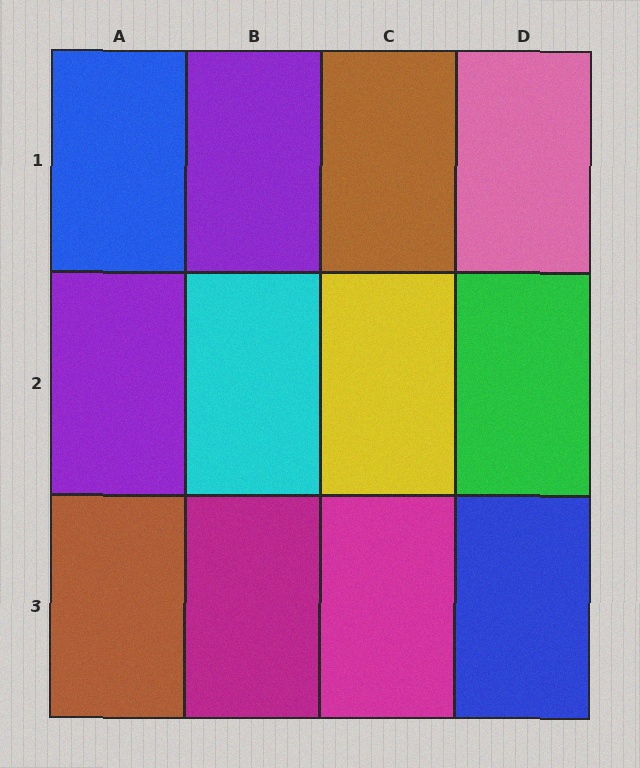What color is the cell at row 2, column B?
Cyan.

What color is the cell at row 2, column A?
Purple.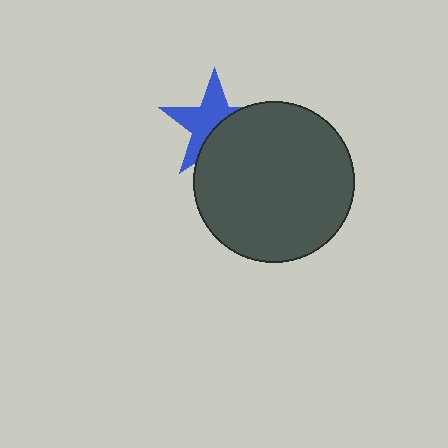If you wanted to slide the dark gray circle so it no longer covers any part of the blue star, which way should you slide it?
Slide it toward the lower-right — that is the most direct way to separate the two shapes.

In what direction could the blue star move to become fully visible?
The blue star could move toward the upper-left. That would shift it out from behind the dark gray circle entirely.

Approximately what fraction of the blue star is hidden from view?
Roughly 44% of the blue star is hidden behind the dark gray circle.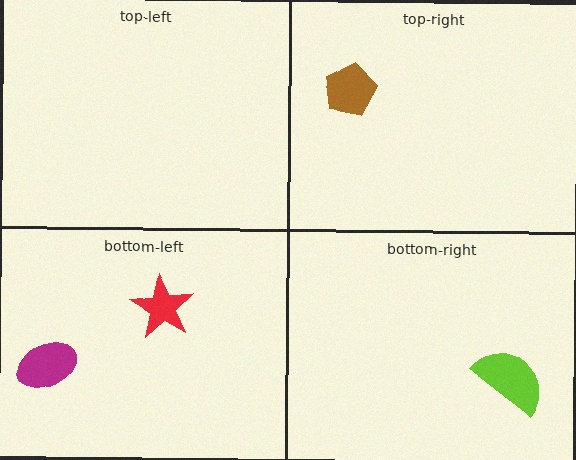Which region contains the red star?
The bottom-left region.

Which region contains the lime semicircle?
The bottom-right region.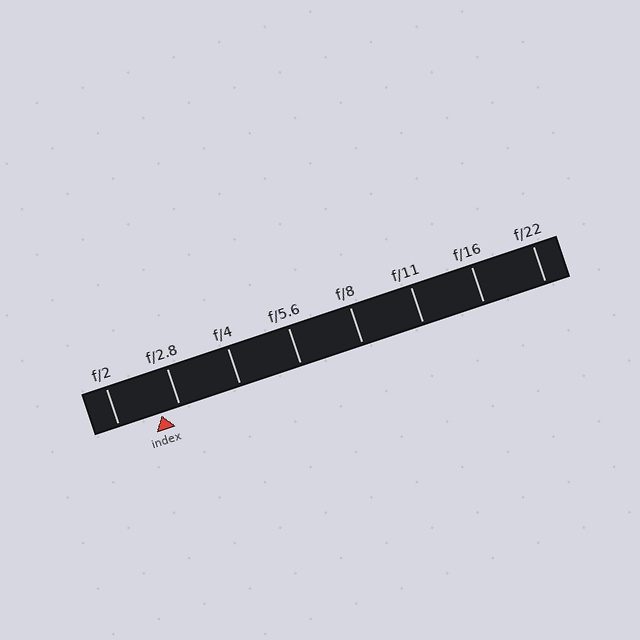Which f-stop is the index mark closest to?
The index mark is closest to f/2.8.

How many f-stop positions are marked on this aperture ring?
There are 8 f-stop positions marked.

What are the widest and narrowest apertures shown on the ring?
The widest aperture shown is f/2 and the narrowest is f/22.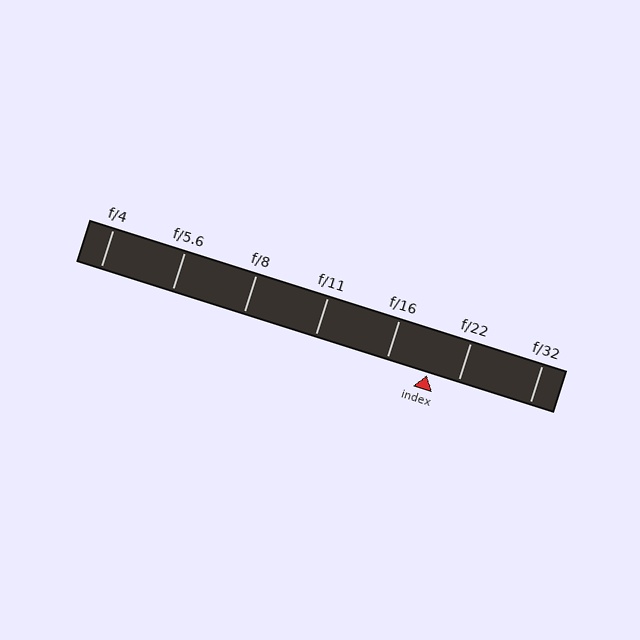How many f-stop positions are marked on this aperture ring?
There are 7 f-stop positions marked.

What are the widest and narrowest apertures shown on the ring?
The widest aperture shown is f/4 and the narrowest is f/32.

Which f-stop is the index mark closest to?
The index mark is closest to f/22.